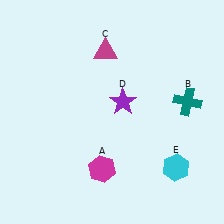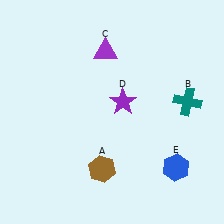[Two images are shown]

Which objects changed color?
A changed from magenta to brown. C changed from magenta to purple. E changed from cyan to blue.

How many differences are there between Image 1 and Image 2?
There are 3 differences between the two images.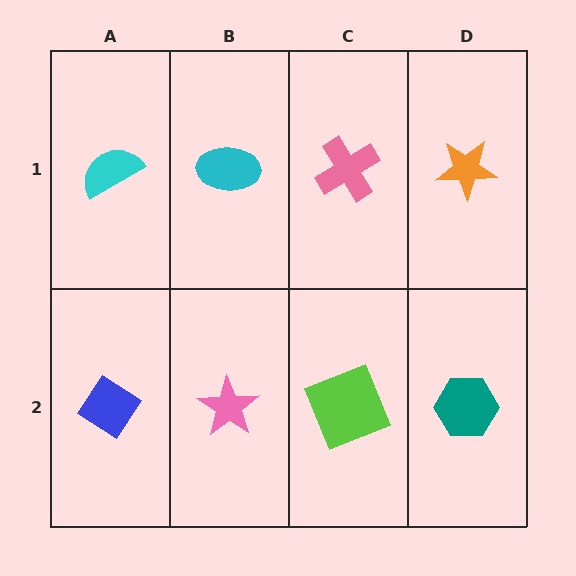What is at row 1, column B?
A cyan ellipse.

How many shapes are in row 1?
4 shapes.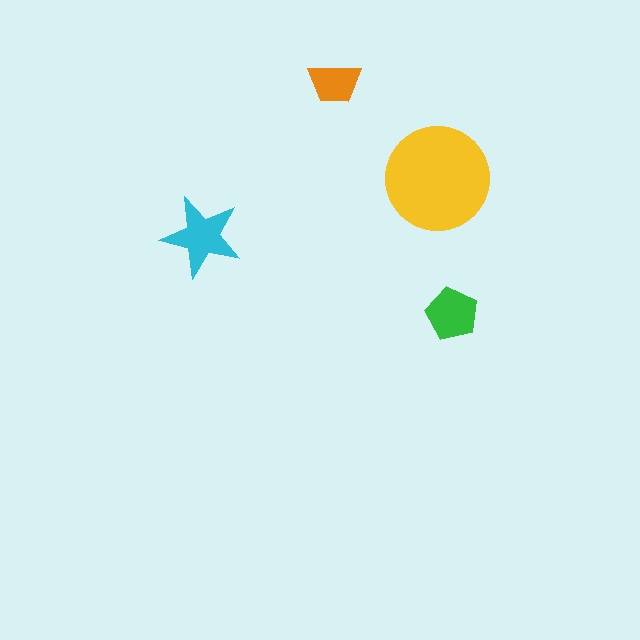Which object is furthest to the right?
The green pentagon is rightmost.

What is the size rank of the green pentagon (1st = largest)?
3rd.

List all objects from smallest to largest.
The orange trapezoid, the green pentagon, the cyan star, the yellow circle.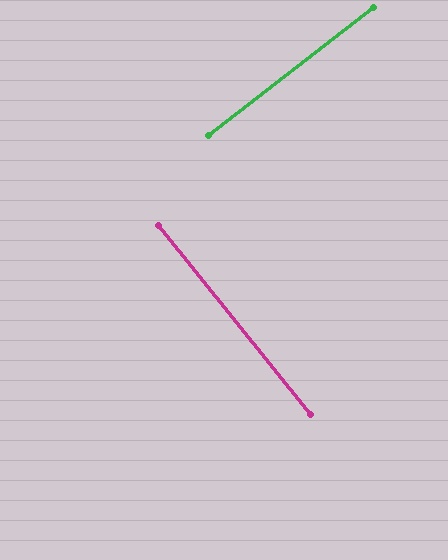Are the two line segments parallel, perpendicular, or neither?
Perpendicular — they meet at approximately 89°.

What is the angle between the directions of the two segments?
Approximately 89 degrees.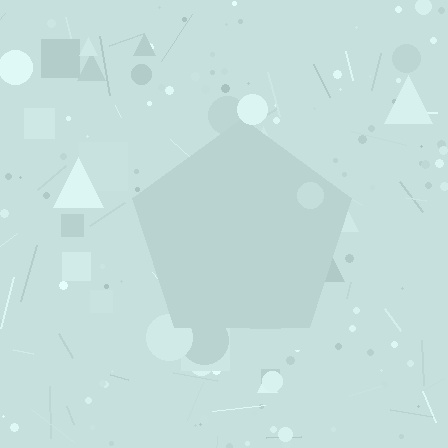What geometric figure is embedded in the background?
A pentagon is embedded in the background.